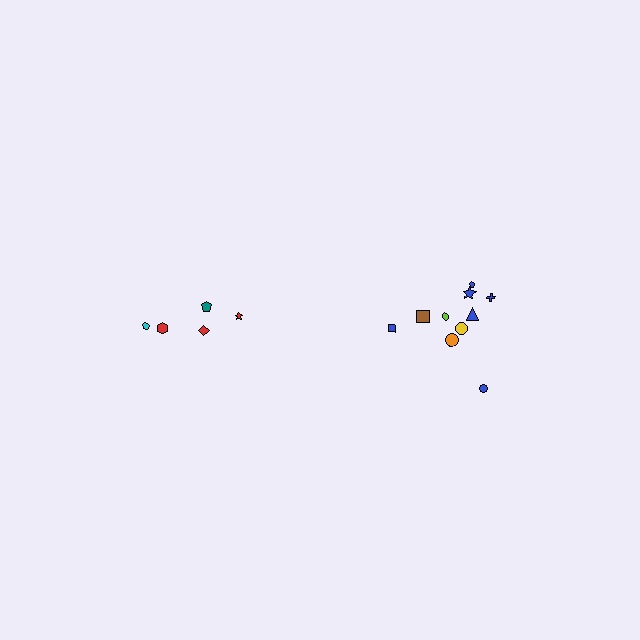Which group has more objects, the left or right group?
The right group.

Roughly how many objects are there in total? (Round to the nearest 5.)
Roughly 15 objects in total.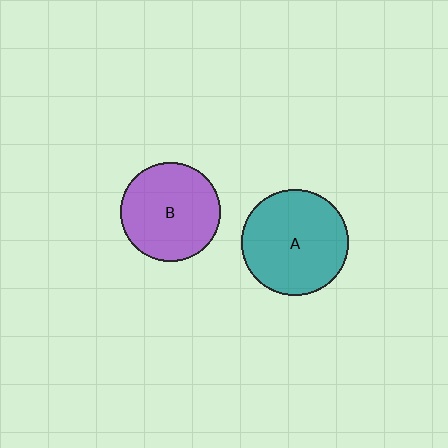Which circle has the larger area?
Circle A (teal).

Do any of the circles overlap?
No, none of the circles overlap.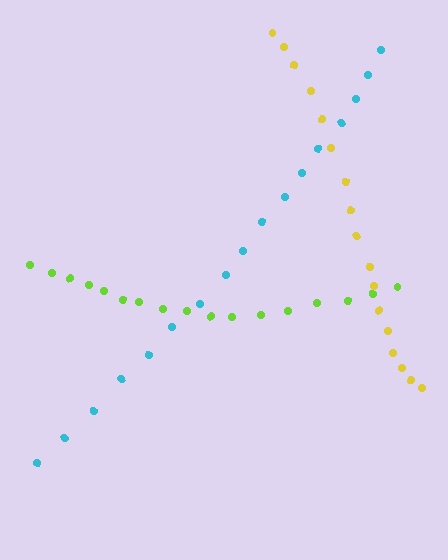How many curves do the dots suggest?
There are 3 distinct paths.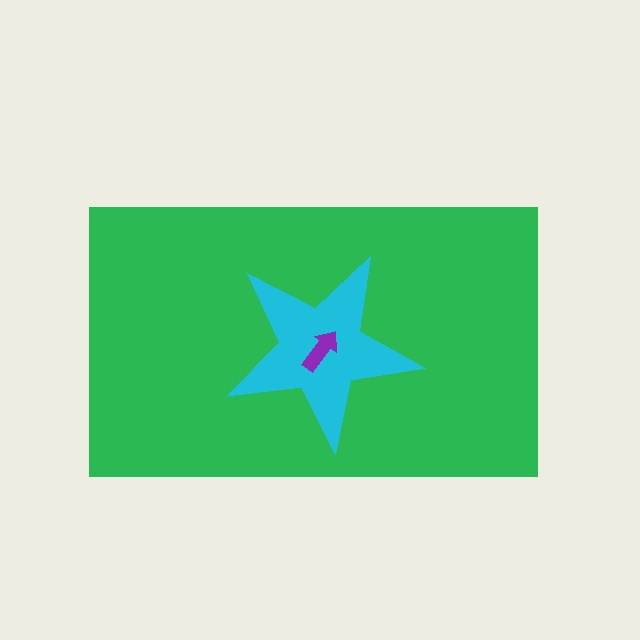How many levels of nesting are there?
3.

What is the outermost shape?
The green rectangle.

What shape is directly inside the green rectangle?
The cyan star.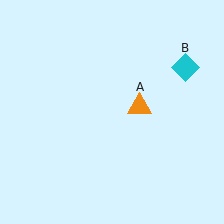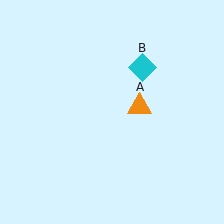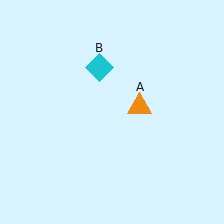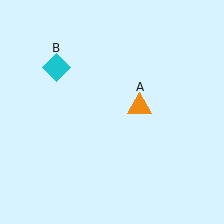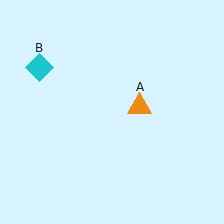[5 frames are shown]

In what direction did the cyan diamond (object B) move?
The cyan diamond (object B) moved left.